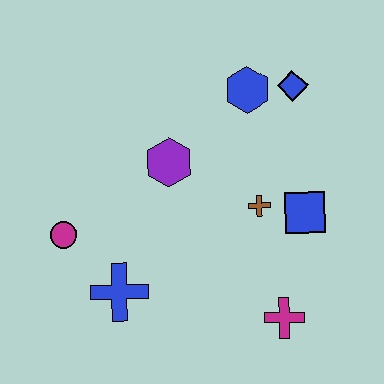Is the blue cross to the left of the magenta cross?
Yes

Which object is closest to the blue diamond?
The blue hexagon is closest to the blue diamond.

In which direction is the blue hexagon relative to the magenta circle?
The blue hexagon is to the right of the magenta circle.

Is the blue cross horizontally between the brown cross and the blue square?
No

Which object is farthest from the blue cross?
The blue diamond is farthest from the blue cross.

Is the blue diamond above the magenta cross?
Yes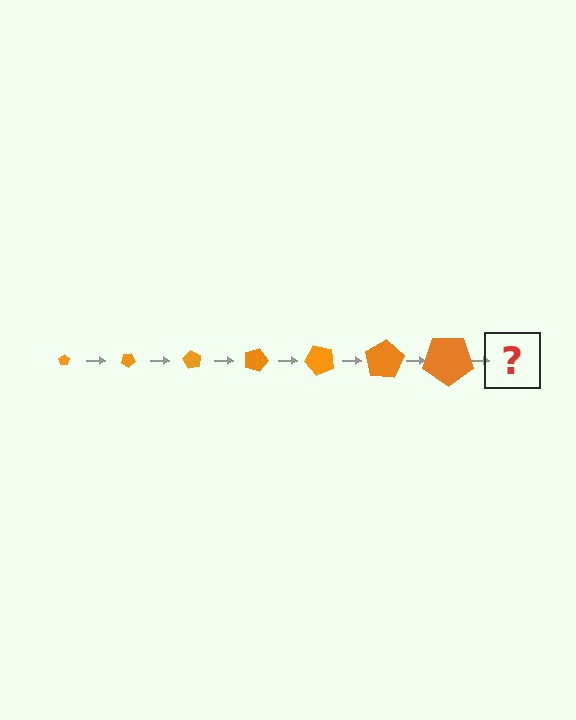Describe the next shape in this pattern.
It should be a pentagon, larger than the previous one and rotated 210 degrees from the start.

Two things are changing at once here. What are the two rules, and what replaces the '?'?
The two rules are that the pentagon grows larger each step and it rotates 30 degrees each step. The '?' should be a pentagon, larger than the previous one and rotated 210 degrees from the start.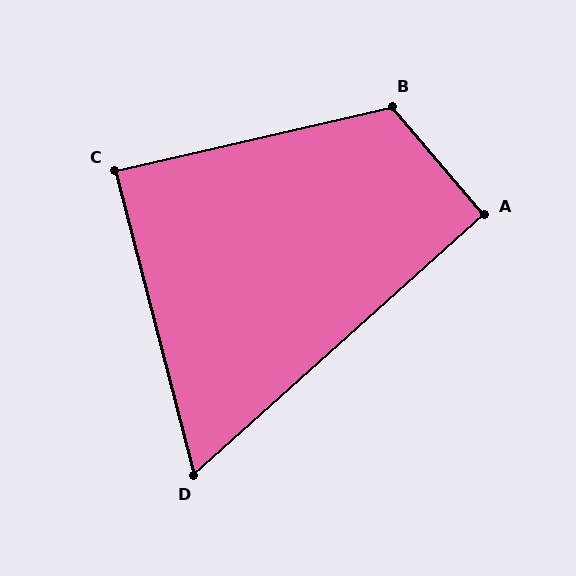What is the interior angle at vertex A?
Approximately 92 degrees (approximately right).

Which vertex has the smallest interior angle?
D, at approximately 63 degrees.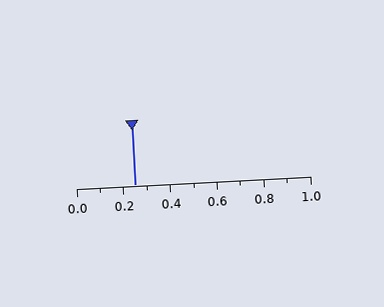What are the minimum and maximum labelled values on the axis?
The axis runs from 0.0 to 1.0.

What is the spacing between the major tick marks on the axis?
The major ticks are spaced 0.2 apart.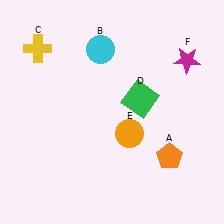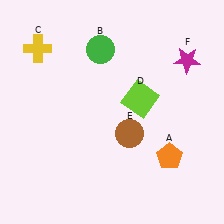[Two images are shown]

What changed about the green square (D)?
In Image 1, D is green. In Image 2, it changed to lime.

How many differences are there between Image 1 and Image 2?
There are 3 differences between the two images.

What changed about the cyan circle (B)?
In Image 1, B is cyan. In Image 2, it changed to green.